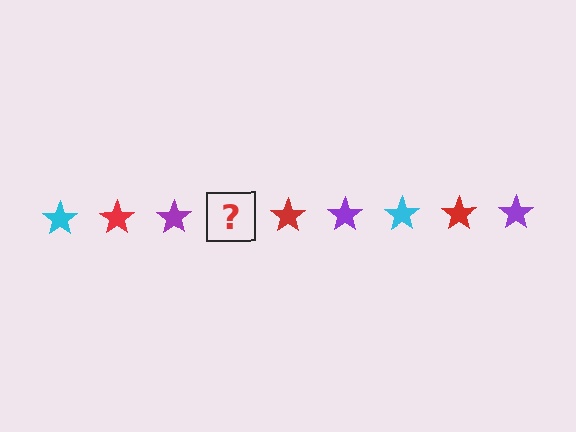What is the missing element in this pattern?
The missing element is a cyan star.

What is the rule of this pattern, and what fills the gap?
The rule is that the pattern cycles through cyan, red, purple stars. The gap should be filled with a cyan star.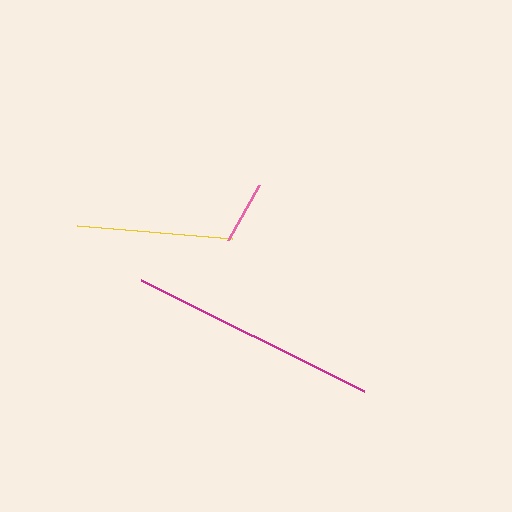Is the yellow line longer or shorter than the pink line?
The yellow line is longer than the pink line.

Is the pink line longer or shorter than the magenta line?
The magenta line is longer than the pink line.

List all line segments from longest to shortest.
From longest to shortest: magenta, yellow, pink.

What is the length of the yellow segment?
The yellow segment is approximately 155 pixels long.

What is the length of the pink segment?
The pink segment is approximately 62 pixels long.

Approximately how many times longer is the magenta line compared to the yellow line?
The magenta line is approximately 1.6 times the length of the yellow line.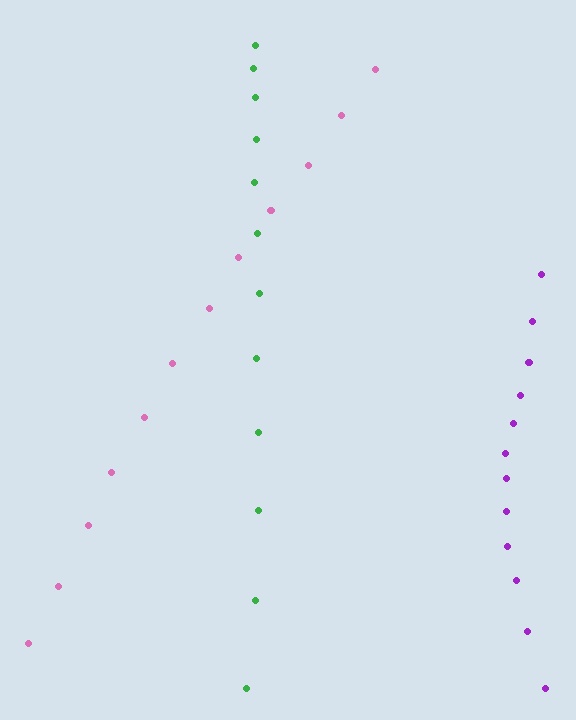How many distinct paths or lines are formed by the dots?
There are 3 distinct paths.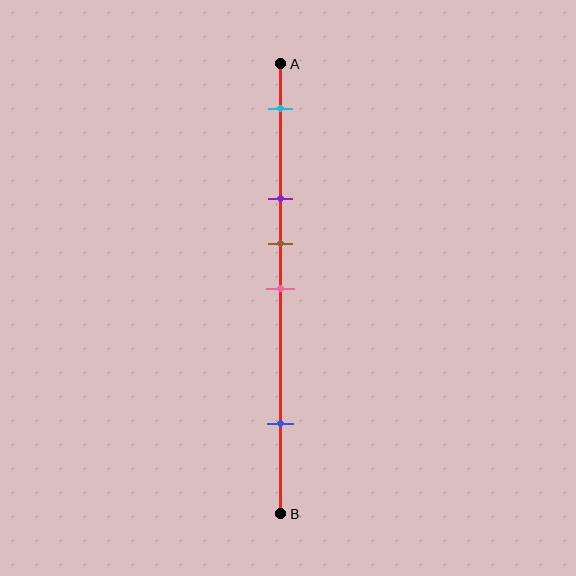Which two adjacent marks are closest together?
The brown and pink marks are the closest adjacent pair.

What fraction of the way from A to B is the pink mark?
The pink mark is approximately 50% (0.5) of the way from A to B.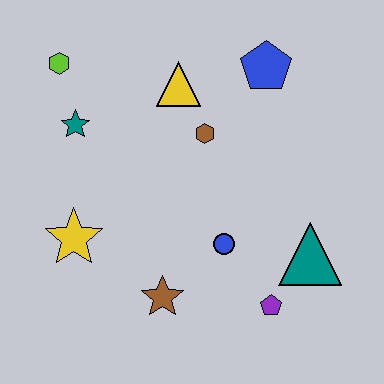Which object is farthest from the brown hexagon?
The purple pentagon is farthest from the brown hexagon.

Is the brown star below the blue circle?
Yes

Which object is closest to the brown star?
The blue circle is closest to the brown star.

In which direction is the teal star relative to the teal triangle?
The teal star is to the left of the teal triangle.